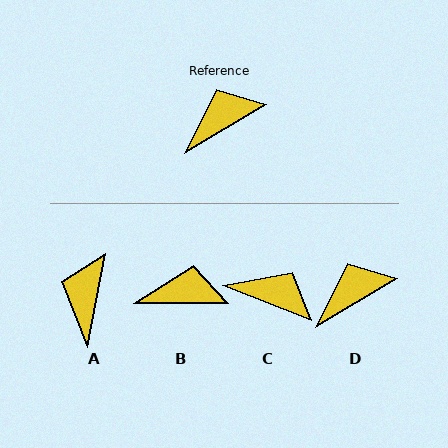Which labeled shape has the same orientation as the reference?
D.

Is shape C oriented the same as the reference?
No, it is off by about 52 degrees.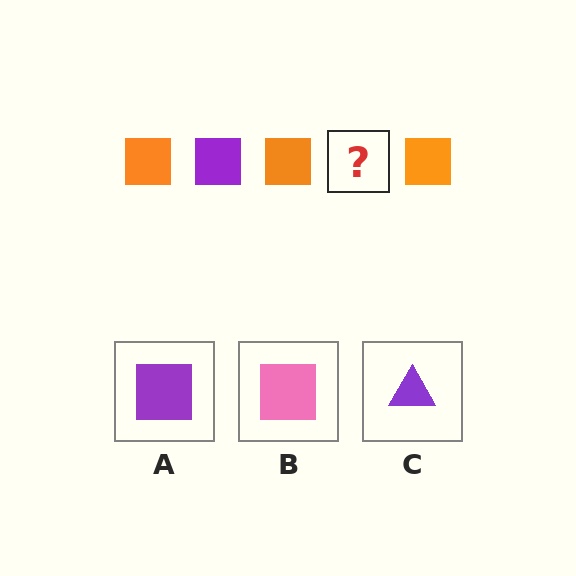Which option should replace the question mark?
Option A.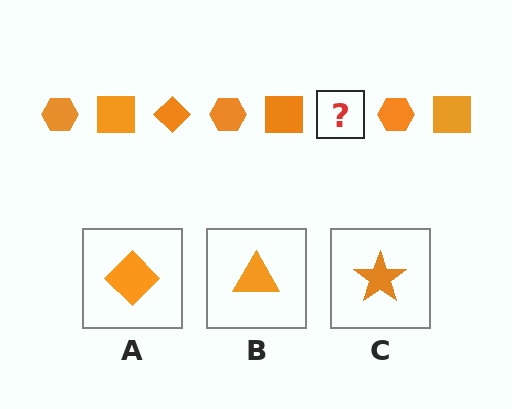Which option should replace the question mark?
Option A.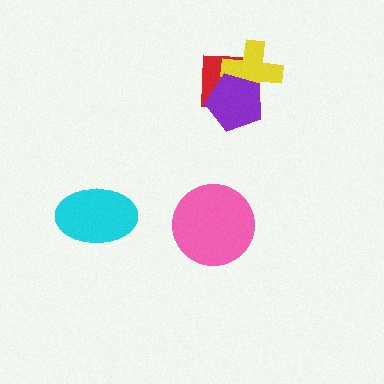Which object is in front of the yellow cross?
The purple pentagon is in front of the yellow cross.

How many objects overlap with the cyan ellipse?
0 objects overlap with the cyan ellipse.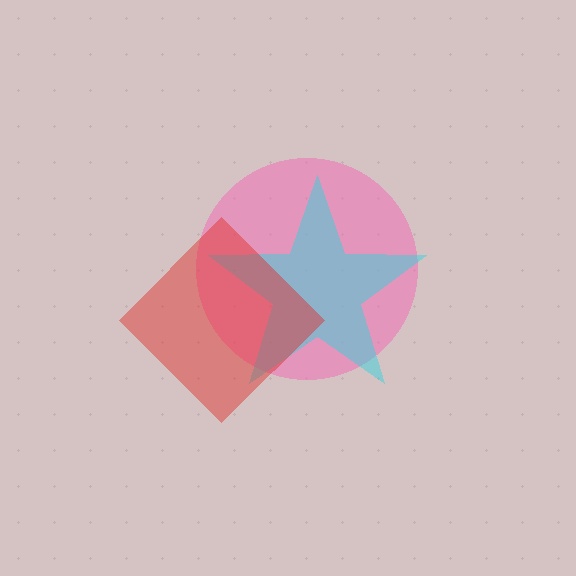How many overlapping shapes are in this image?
There are 3 overlapping shapes in the image.